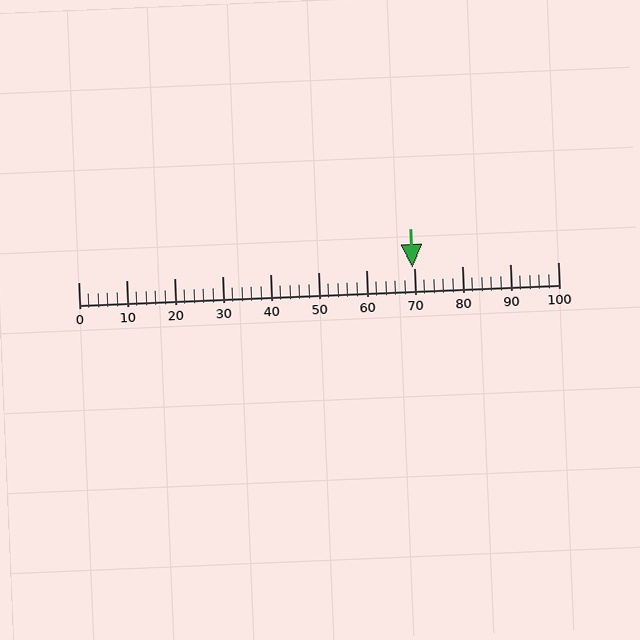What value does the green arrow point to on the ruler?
The green arrow points to approximately 70.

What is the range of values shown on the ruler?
The ruler shows values from 0 to 100.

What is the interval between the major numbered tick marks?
The major tick marks are spaced 10 units apart.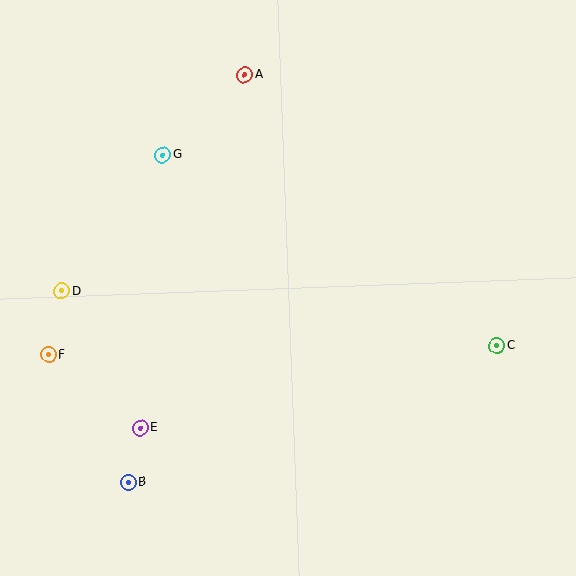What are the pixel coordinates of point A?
Point A is at (245, 75).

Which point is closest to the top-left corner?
Point G is closest to the top-left corner.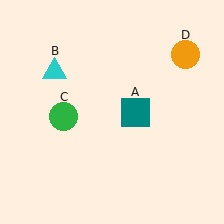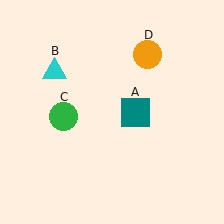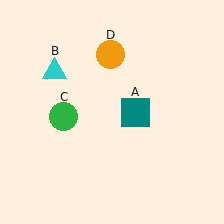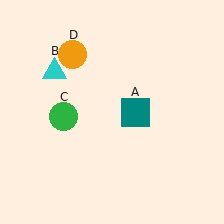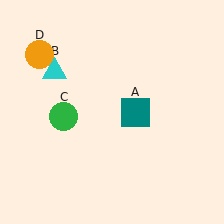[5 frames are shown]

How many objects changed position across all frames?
1 object changed position: orange circle (object D).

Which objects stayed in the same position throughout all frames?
Teal square (object A) and cyan triangle (object B) and green circle (object C) remained stationary.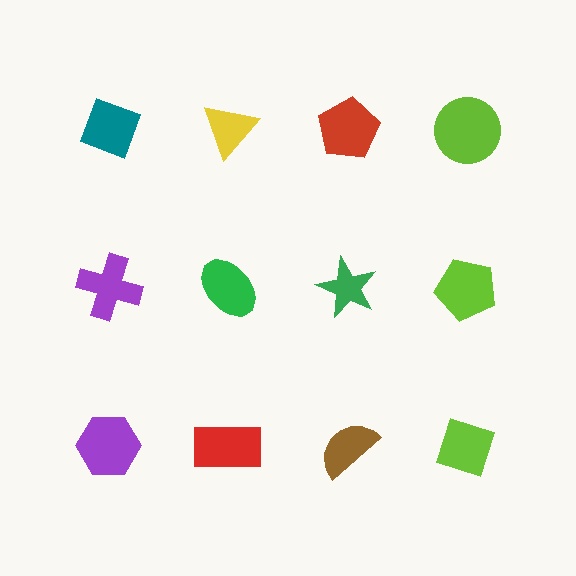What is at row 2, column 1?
A purple cross.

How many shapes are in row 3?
4 shapes.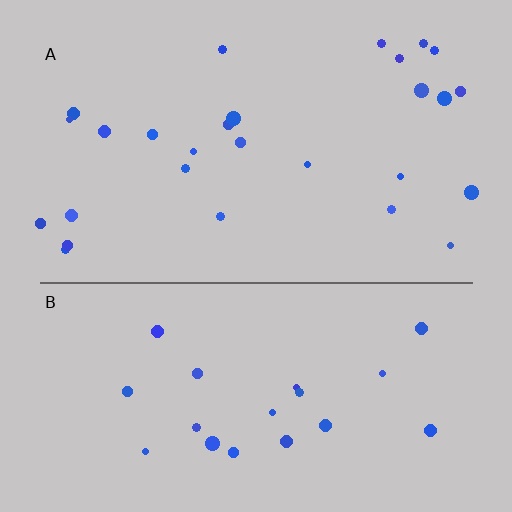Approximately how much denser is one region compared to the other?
Approximately 1.4× — region A over region B.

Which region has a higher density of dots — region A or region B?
A (the top).